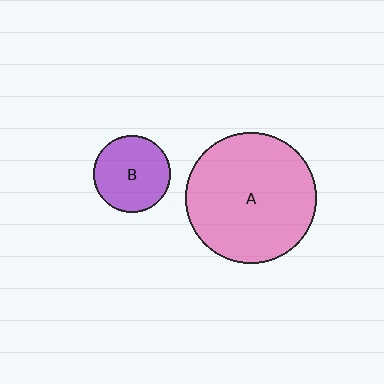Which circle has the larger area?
Circle A (pink).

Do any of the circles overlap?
No, none of the circles overlap.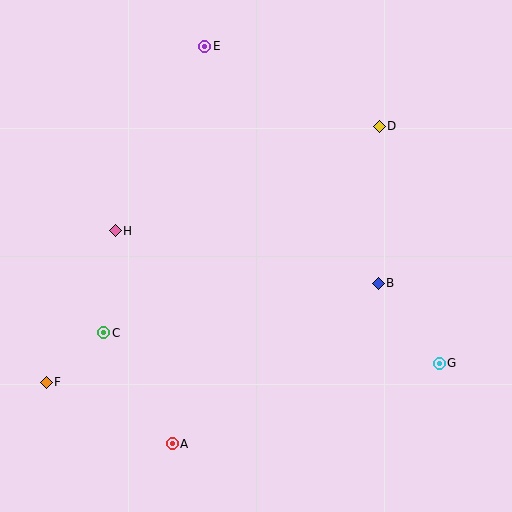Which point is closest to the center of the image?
Point B at (378, 283) is closest to the center.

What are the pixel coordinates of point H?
Point H is at (115, 231).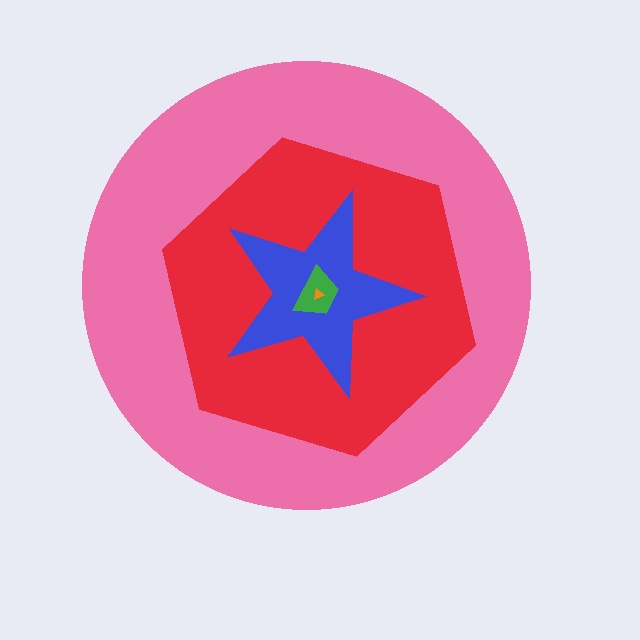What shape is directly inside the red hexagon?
The blue star.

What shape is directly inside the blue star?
The green trapezoid.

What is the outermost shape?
The pink circle.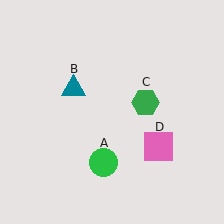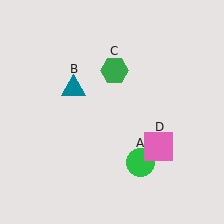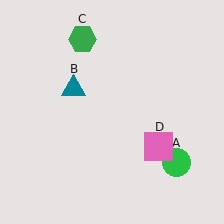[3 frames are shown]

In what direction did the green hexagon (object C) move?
The green hexagon (object C) moved up and to the left.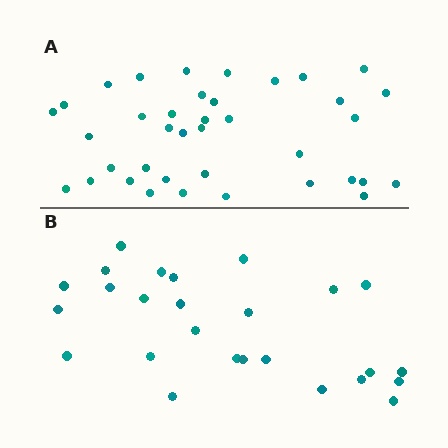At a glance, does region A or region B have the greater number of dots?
Region A (the top region) has more dots.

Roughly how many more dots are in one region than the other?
Region A has roughly 12 or so more dots than region B.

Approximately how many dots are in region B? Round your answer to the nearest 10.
About 30 dots. (The exact count is 26, which rounds to 30.)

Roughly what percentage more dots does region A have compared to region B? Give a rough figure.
About 45% more.